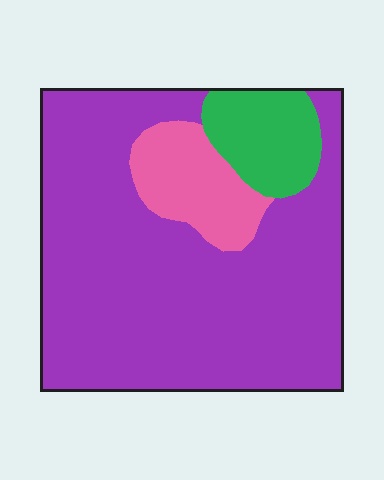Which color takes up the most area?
Purple, at roughly 75%.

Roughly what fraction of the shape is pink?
Pink covers about 10% of the shape.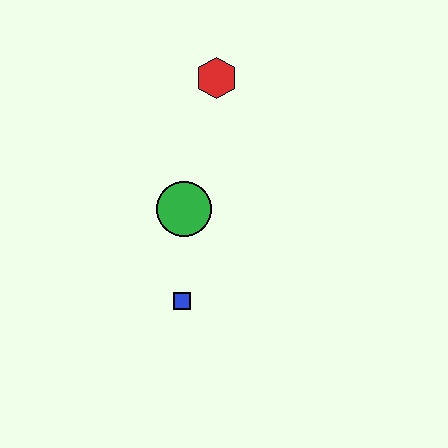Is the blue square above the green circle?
No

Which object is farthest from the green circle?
The red hexagon is farthest from the green circle.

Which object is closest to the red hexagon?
The green circle is closest to the red hexagon.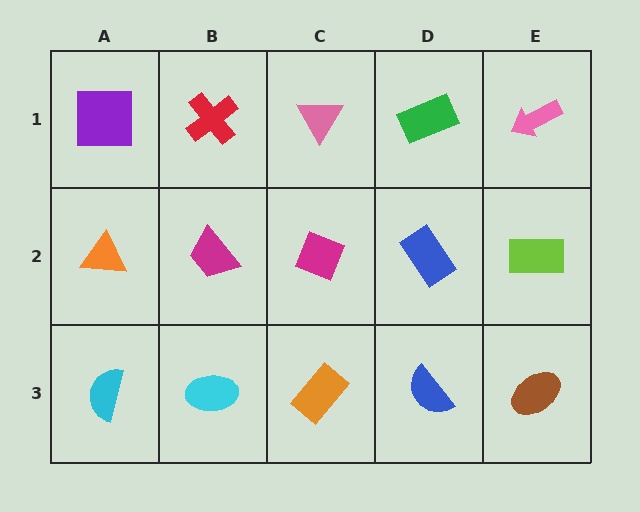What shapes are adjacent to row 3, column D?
A blue rectangle (row 2, column D), an orange rectangle (row 3, column C), a brown ellipse (row 3, column E).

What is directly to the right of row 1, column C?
A green rectangle.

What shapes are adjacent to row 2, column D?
A green rectangle (row 1, column D), a blue semicircle (row 3, column D), a magenta diamond (row 2, column C), a lime rectangle (row 2, column E).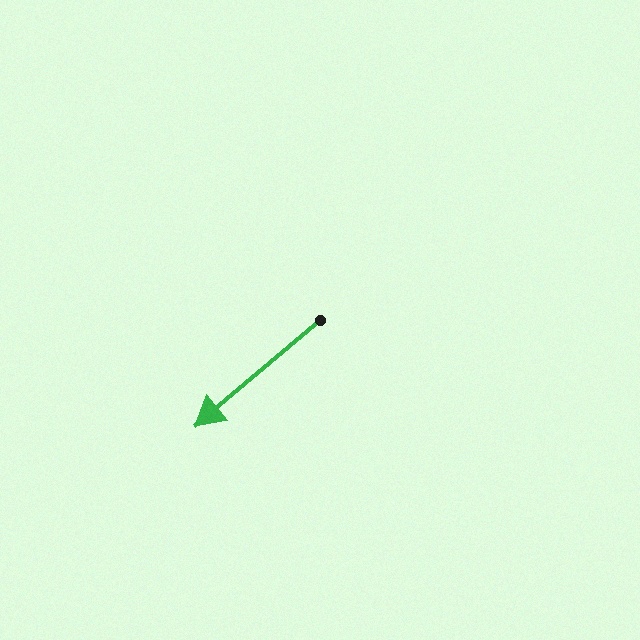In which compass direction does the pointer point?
Southwest.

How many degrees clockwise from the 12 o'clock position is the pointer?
Approximately 230 degrees.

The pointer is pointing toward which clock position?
Roughly 8 o'clock.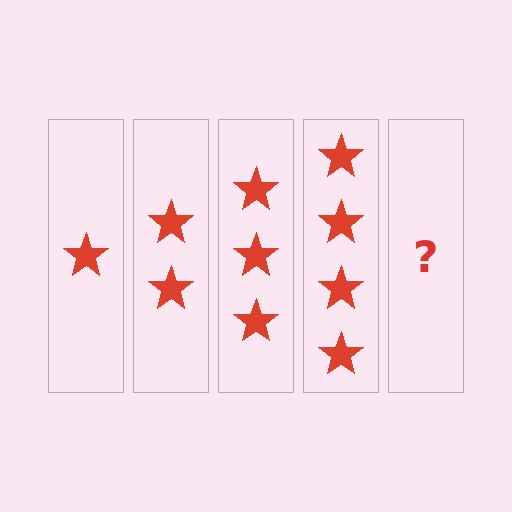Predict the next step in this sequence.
The next step is 5 stars.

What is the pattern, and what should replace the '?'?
The pattern is that each step adds one more star. The '?' should be 5 stars.